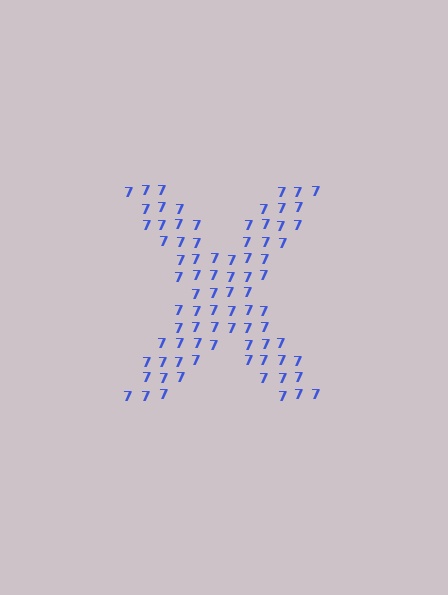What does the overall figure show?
The overall figure shows the letter X.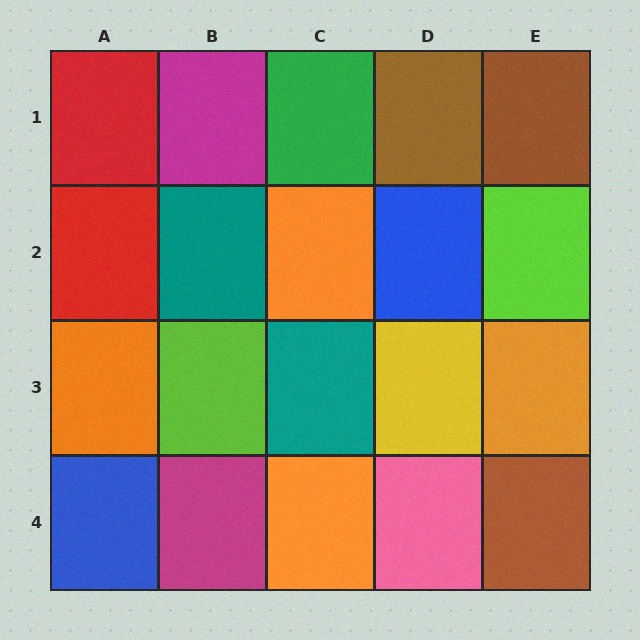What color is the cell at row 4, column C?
Orange.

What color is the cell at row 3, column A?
Orange.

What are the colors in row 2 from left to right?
Red, teal, orange, blue, lime.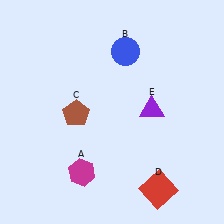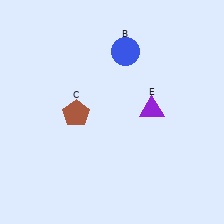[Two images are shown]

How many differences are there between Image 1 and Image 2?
There are 2 differences between the two images.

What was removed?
The magenta hexagon (A), the red square (D) were removed in Image 2.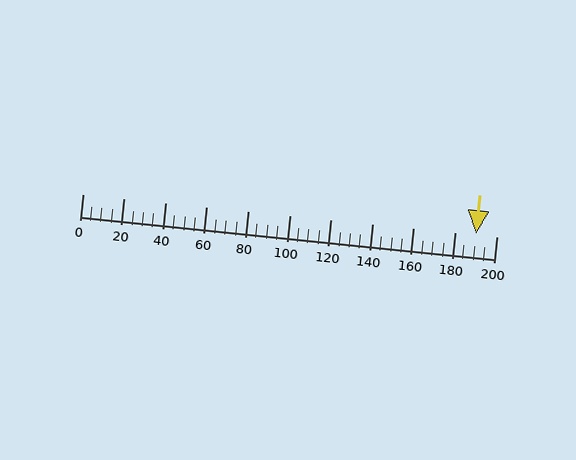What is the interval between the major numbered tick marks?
The major tick marks are spaced 20 units apart.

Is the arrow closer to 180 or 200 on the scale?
The arrow is closer to 200.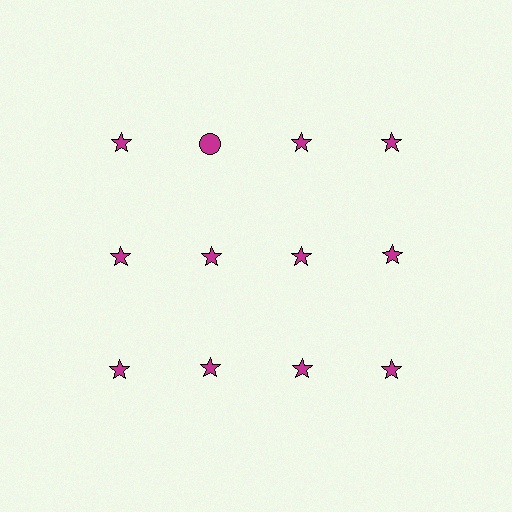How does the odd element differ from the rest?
It has a different shape: circle instead of star.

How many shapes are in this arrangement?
There are 12 shapes arranged in a grid pattern.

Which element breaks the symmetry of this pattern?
The magenta circle in the top row, second from left column breaks the symmetry. All other shapes are magenta stars.